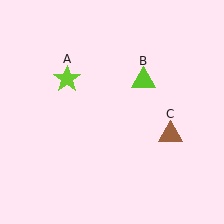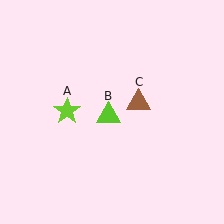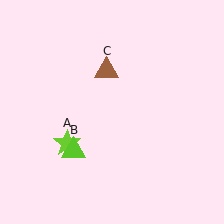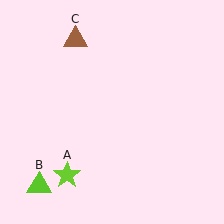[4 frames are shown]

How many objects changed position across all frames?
3 objects changed position: lime star (object A), lime triangle (object B), brown triangle (object C).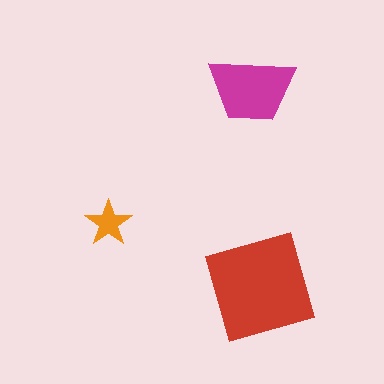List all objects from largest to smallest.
The red square, the magenta trapezoid, the orange star.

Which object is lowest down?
The red square is bottommost.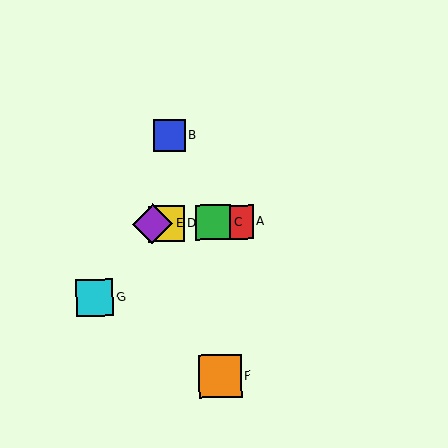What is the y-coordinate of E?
Object E is at y≈224.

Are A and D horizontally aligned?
Yes, both are at y≈222.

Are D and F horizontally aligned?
No, D is at y≈224 and F is at y≈376.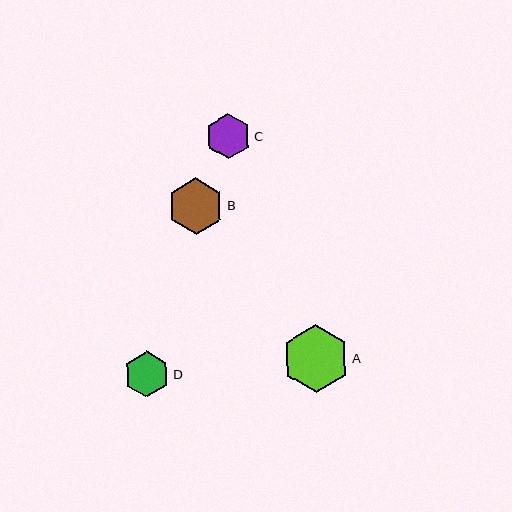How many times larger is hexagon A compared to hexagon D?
Hexagon A is approximately 1.5 times the size of hexagon D.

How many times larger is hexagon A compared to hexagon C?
Hexagon A is approximately 1.5 times the size of hexagon C.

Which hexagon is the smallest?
Hexagon C is the smallest with a size of approximately 46 pixels.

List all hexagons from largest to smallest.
From largest to smallest: A, B, D, C.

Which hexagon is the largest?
Hexagon A is the largest with a size of approximately 67 pixels.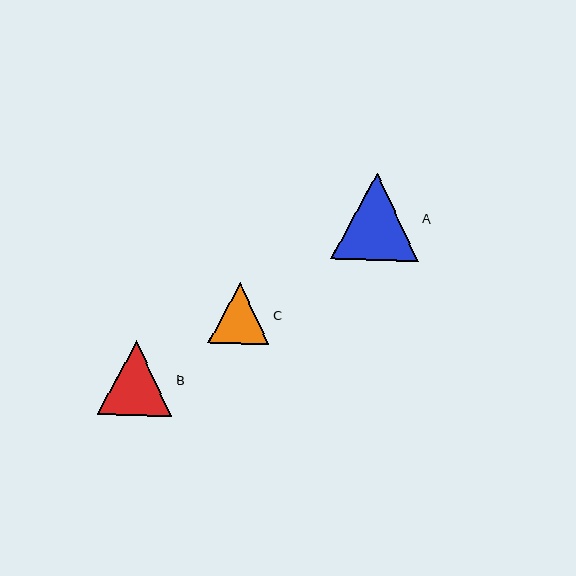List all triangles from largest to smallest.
From largest to smallest: A, B, C.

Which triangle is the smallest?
Triangle C is the smallest with a size of approximately 61 pixels.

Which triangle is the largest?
Triangle A is the largest with a size of approximately 88 pixels.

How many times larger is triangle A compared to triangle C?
Triangle A is approximately 1.4 times the size of triangle C.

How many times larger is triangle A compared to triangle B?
Triangle A is approximately 1.2 times the size of triangle B.